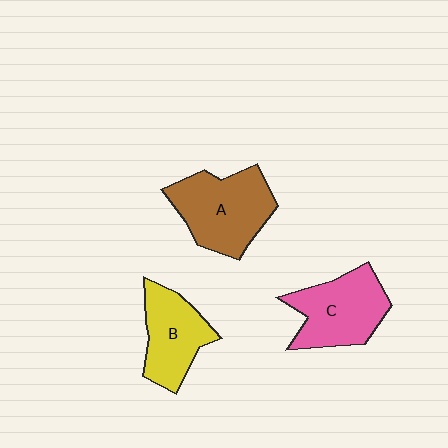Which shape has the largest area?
Shape A (brown).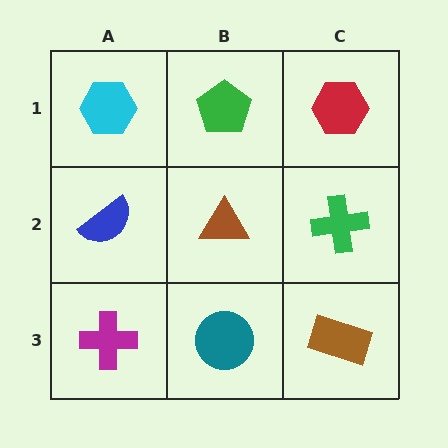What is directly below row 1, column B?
A brown triangle.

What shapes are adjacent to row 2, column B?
A green pentagon (row 1, column B), a teal circle (row 3, column B), a blue semicircle (row 2, column A), a green cross (row 2, column C).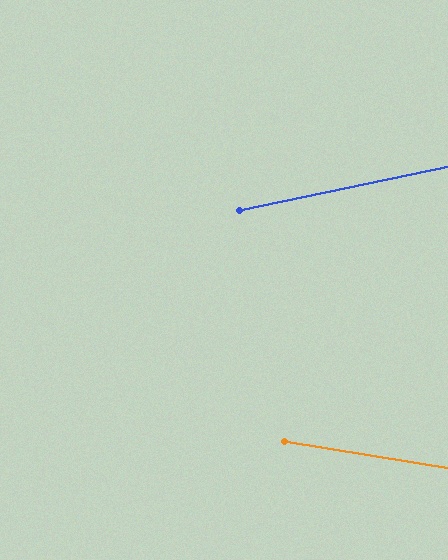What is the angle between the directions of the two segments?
Approximately 21 degrees.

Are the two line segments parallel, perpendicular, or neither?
Neither parallel nor perpendicular — they differ by about 21°.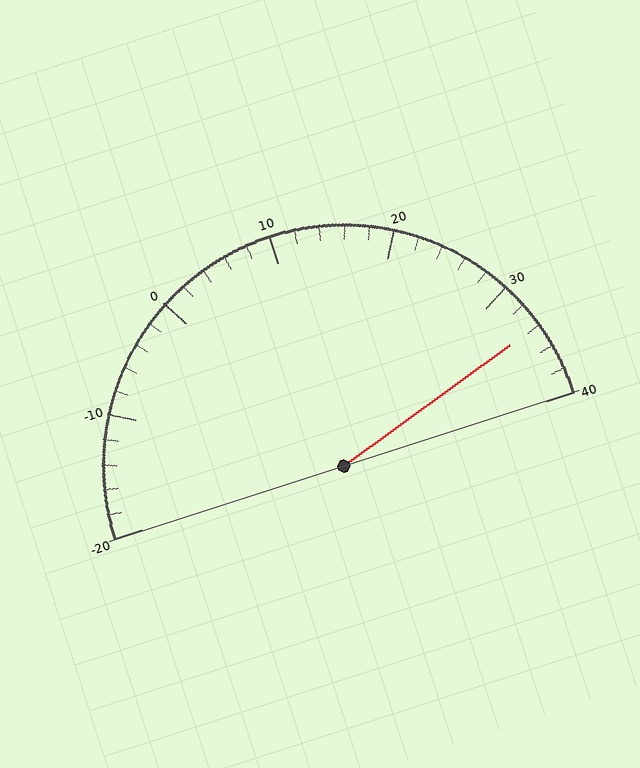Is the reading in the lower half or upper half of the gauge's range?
The reading is in the upper half of the range (-20 to 40).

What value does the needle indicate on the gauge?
The needle indicates approximately 34.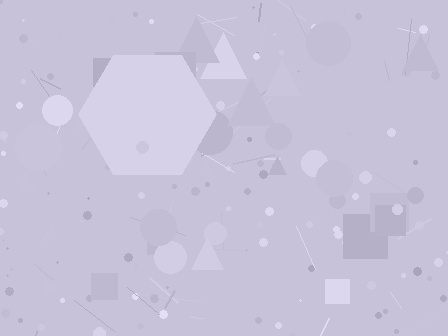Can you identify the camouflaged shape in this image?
The camouflaged shape is a hexagon.